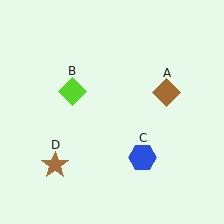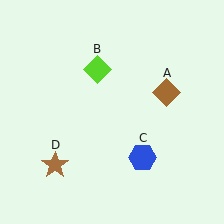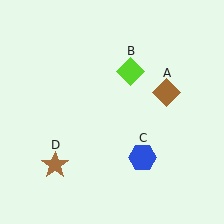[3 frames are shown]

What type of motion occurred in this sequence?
The lime diamond (object B) rotated clockwise around the center of the scene.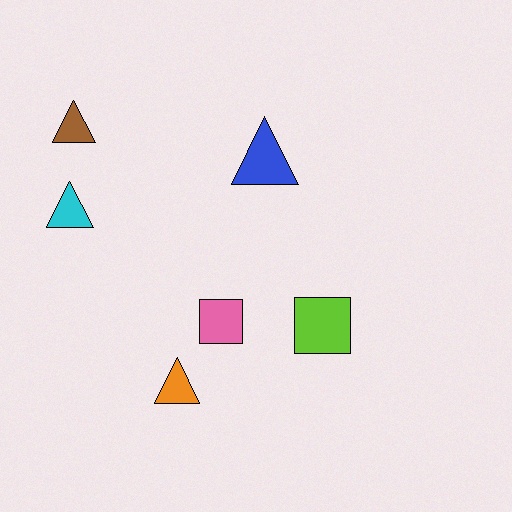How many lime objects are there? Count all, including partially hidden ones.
There is 1 lime object.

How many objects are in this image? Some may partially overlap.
There are 6 objects.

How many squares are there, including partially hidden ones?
There are 2 squares.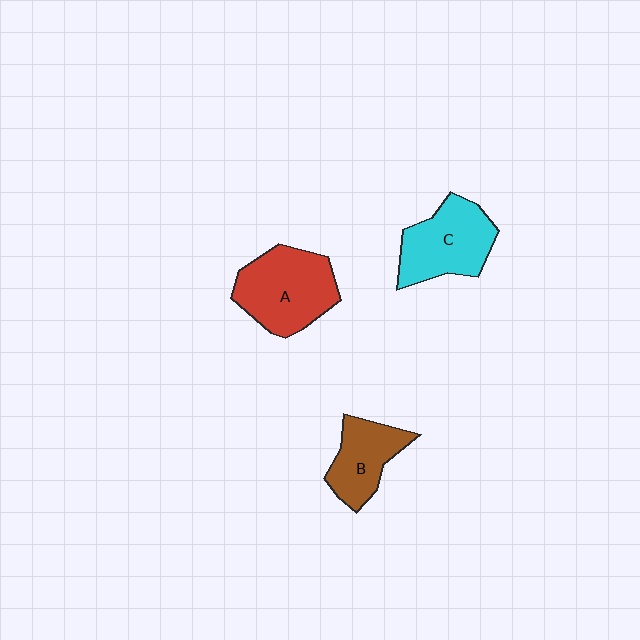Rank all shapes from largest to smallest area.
From largest to smallest: A (red), C (cyan), B (brown).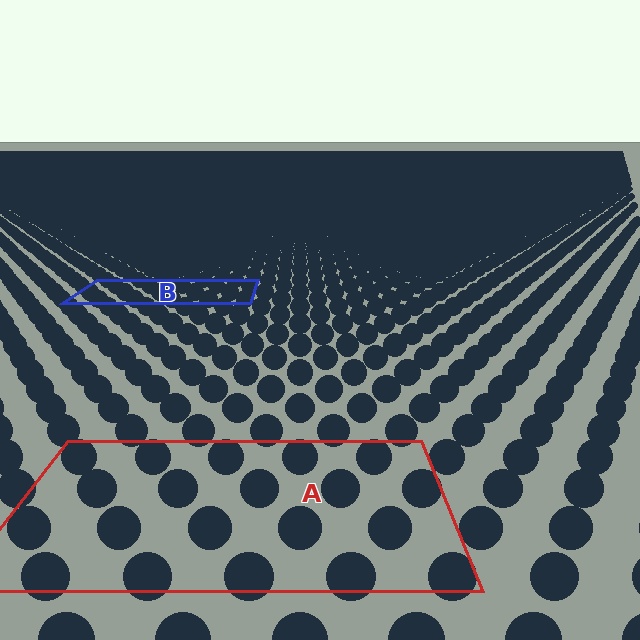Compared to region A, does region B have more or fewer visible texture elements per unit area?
Region B has more texture elements per unit area — they are packed more densely because it is farther away.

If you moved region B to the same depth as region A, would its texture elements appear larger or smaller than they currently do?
They would appear larger. At a closer depth, the same texture elements are projected at a bigger on-screen size.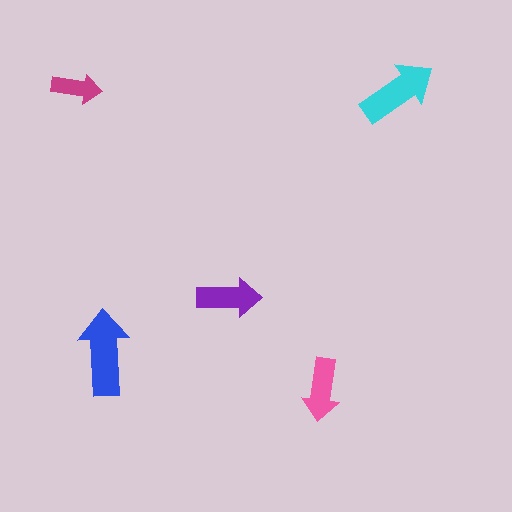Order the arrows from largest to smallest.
the blue one, the cyan one, the purple one, the pink one, the magenta one.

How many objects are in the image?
There are 5 objects in the image.